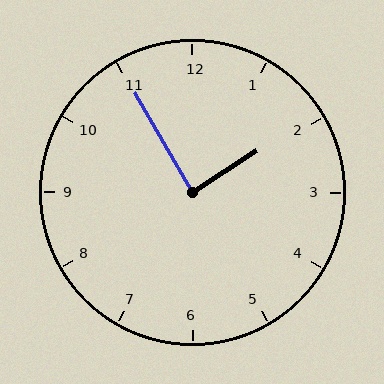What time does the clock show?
1:55.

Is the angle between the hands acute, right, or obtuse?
It is right.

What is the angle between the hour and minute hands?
Approximately 88 degrees.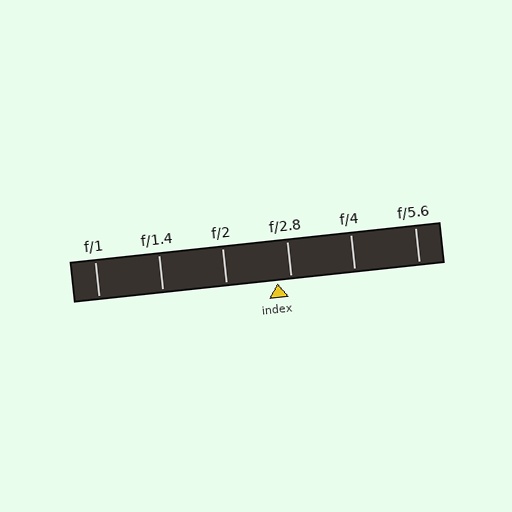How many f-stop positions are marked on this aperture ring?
There are 6 f-stop positions marked.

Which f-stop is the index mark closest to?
The index mark is closest to f/2.8.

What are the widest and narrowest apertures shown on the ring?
The widest aperture shown is f/1 and the narrowest is f/5.6.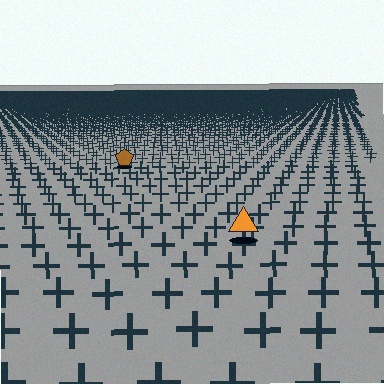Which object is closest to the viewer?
The orange triangle is closest. The texture marks near it are larger and more spread out.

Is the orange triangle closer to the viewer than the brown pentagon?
Yes. The orange triangle is closer — you can tell from the texture gradient: the ground texture is coarser near it.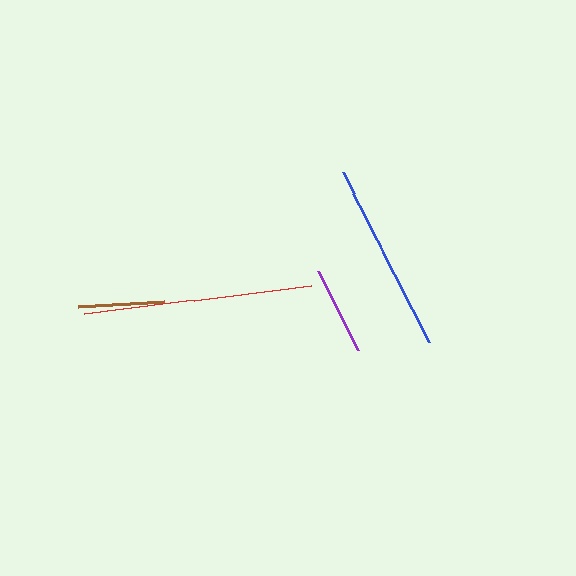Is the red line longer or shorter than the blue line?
The red line is longer than the blue line.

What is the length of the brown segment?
The brown segment is approximately 86 pixels long.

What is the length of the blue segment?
The blue segment is approximately 190 pixels long.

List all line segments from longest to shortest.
From longest to shortest: red, blue, purple, brown.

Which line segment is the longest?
The red line is the longest at approximately 229 pixels.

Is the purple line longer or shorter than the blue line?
The blue line is longer than the purple line.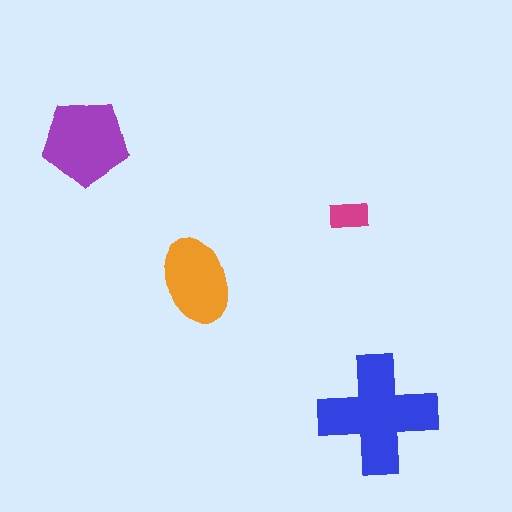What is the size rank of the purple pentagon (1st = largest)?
2nd.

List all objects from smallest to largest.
The magenta rectangle, the orange ellipse, the purple pentagon, the blue cross.